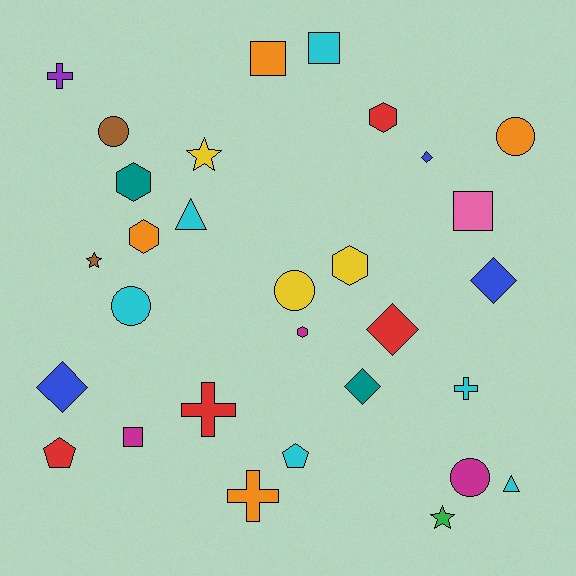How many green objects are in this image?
There is 1 green object.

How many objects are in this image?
There are 30 objects.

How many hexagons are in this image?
There are 5 hexagons.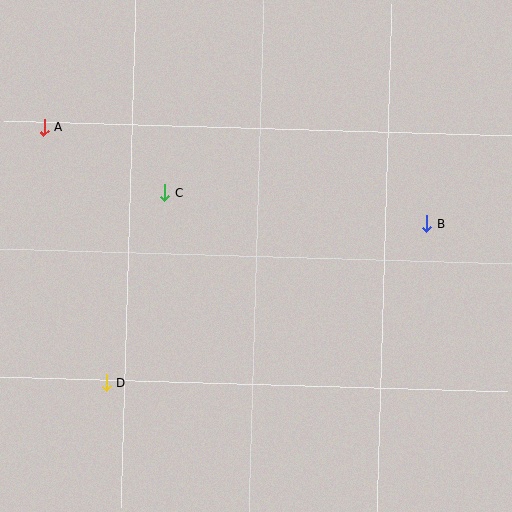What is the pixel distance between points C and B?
The distance between C and B is 264 pixels.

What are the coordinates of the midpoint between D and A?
The midpoint between D and A is at (75, 255).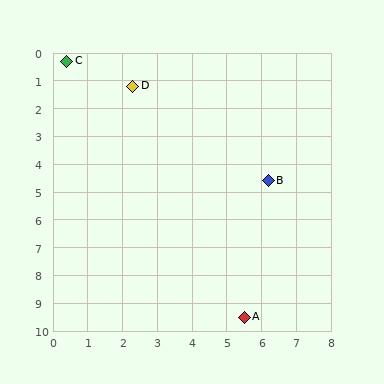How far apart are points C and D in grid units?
Points C and D are about 2.1 grid units apart.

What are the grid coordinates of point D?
Point D is at approximately (2.3, 1.2).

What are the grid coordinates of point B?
Point B is at approximately (6.2, 4.6).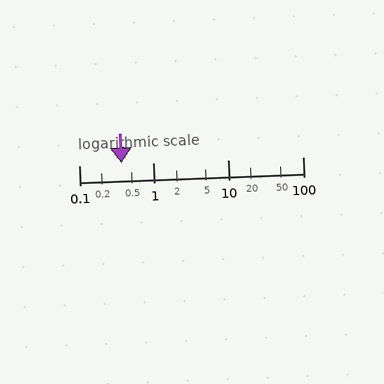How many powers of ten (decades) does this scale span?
The scale spans 3 decades, from 0.1 to 100.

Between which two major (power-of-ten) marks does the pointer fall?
The pointer is between 0.1 and 1.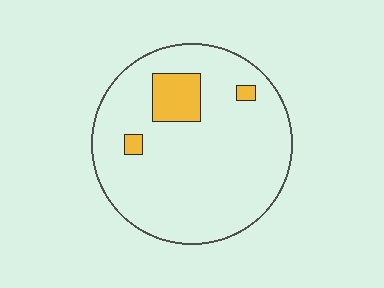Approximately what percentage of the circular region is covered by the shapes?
Approximately 10%.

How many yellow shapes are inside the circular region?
3.